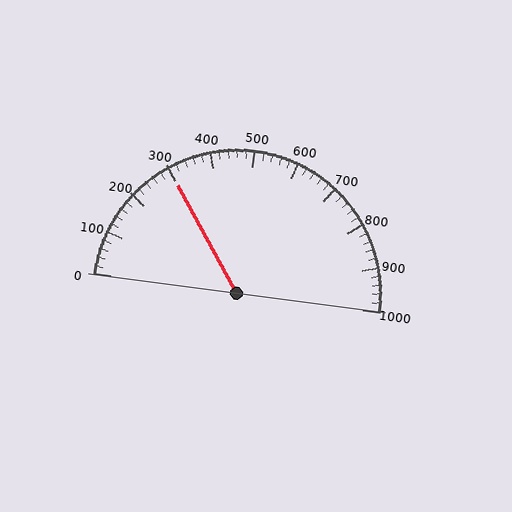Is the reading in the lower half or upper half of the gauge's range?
The reading is in the lower half of the range (0 to 1000).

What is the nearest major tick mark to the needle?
The nearest major tick mark is 300.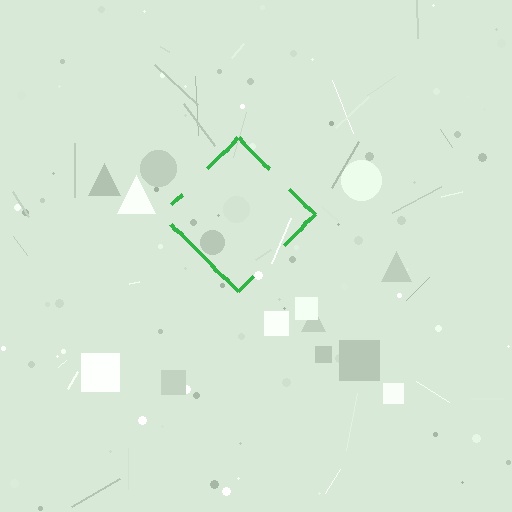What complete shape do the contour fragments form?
The contour fragments form a diamond.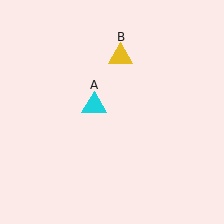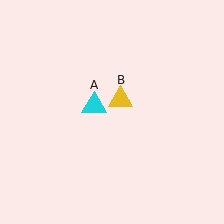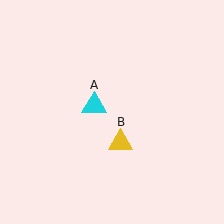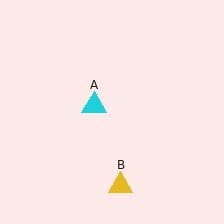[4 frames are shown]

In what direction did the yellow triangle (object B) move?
The yellow triangle (object B) moved down.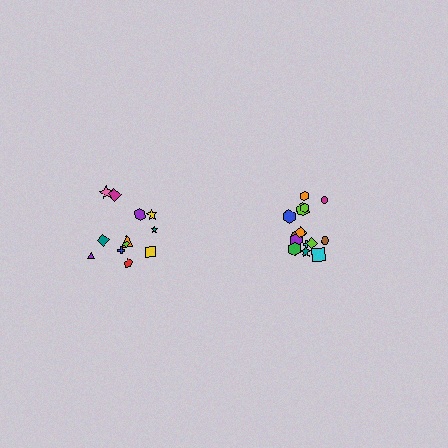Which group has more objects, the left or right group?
The right group.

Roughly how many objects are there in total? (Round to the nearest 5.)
Roughly 25 objects in total.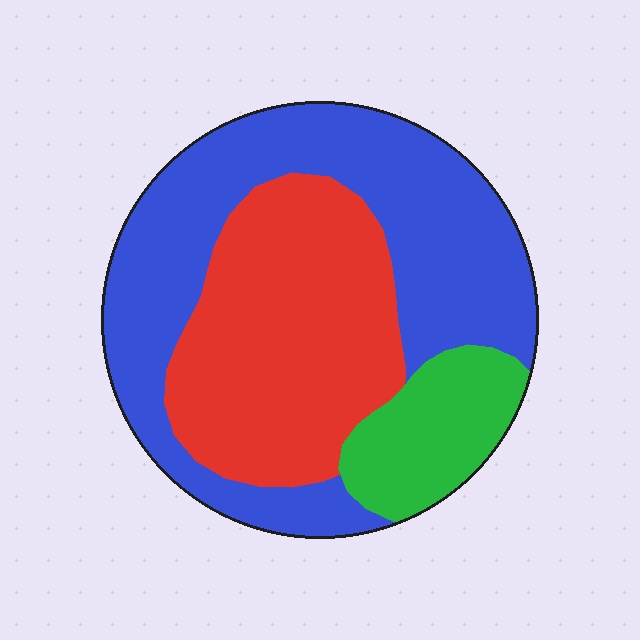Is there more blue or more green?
Blue.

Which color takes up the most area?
Blue, at roughly 50%.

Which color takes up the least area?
Green, at roughly 15%.